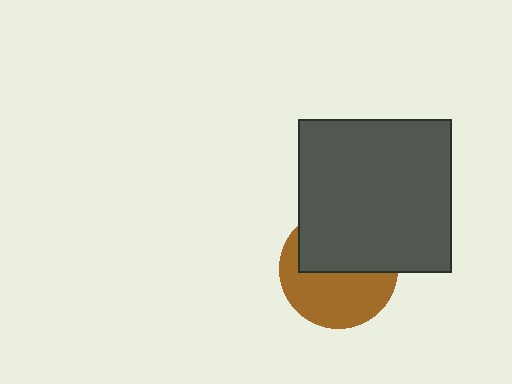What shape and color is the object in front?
The object in front is a dark gray square.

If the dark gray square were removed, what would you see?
You would see the complete brown circle.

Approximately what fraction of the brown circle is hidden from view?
Roughly 49% of the brown circle is hidden behind the dark gray square.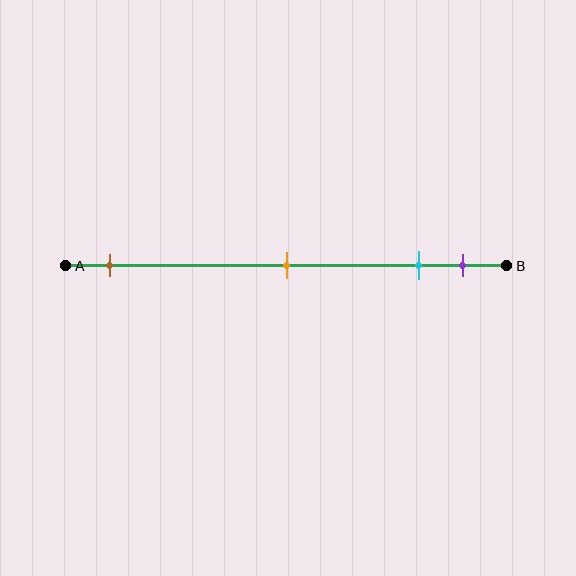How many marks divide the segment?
There are 4 marks dividing the segment.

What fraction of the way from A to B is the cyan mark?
The cyan mark is approximately 80% (0.8) of the way from A to B.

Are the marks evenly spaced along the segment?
No, the marks are not evenly spaced.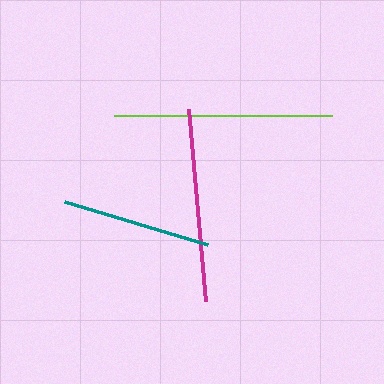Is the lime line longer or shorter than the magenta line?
The lime line is longer than the magenta line.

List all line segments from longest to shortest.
From longest to shortest: lime, magenta, teal.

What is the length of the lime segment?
The lime segment is approximately 218 pixels long.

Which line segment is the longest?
The lime line is the longest at approximately 218 pixels.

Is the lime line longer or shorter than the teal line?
The lime line is longer than the teal line.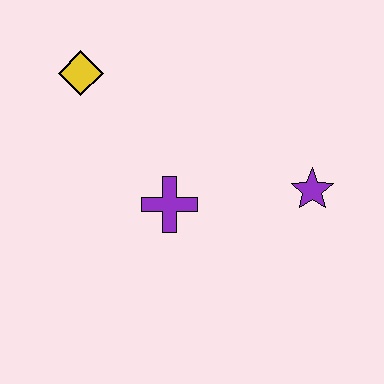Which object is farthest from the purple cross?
The yellow diamond is farthest from the purple cross.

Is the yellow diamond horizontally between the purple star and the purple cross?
No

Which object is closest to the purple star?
The purple cross is closest to the purple star.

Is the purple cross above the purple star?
No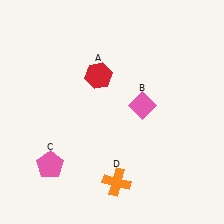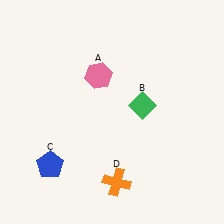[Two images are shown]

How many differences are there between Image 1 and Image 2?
There are 3 differences between the two images.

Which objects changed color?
A changed from red to pink. B changed from pink to green. C changed from pink to blue.